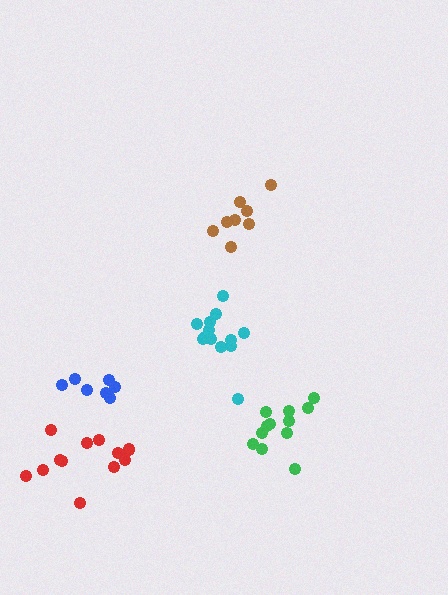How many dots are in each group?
Group 1: 12 dots, Group 2: 13 dots, Group 3: 8 dots, Group 4: 8 dots, Group 5: 13 dots (54 total).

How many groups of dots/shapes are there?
There are 5 groups.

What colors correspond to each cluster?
The clusters are colored: green, cyan, blue, brown, red.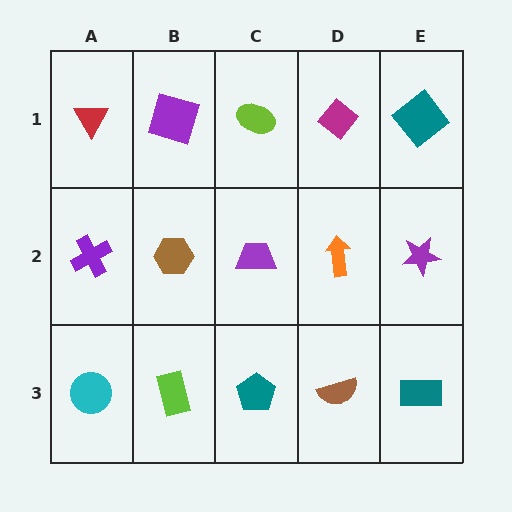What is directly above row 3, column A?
A purple cross.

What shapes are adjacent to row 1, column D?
An orange arrow (row 2, column D), a lime ellipse (row 1, column C), a teal diamond (row 1, column E).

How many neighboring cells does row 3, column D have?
3.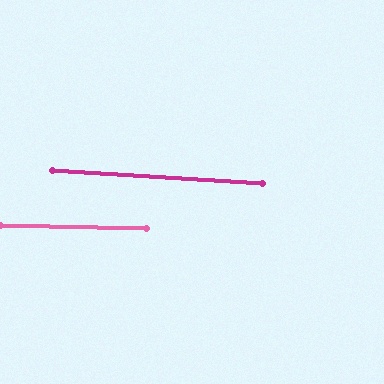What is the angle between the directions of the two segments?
Approximately 2 degrees.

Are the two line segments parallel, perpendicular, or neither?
Parallel — their directions differ by only 2.0°.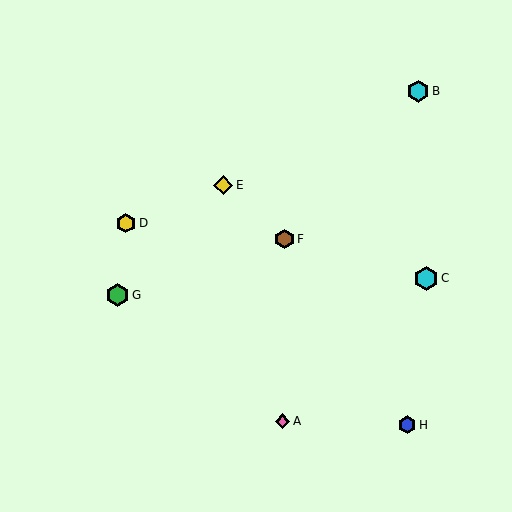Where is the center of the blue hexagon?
The center of the blue hexagon is at (407, 425).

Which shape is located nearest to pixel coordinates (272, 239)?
The brown hexagon (labeled F) at (284, 239) is nearest to that location.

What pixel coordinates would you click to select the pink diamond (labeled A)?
Click at (283, 421) to select the pink diamond A.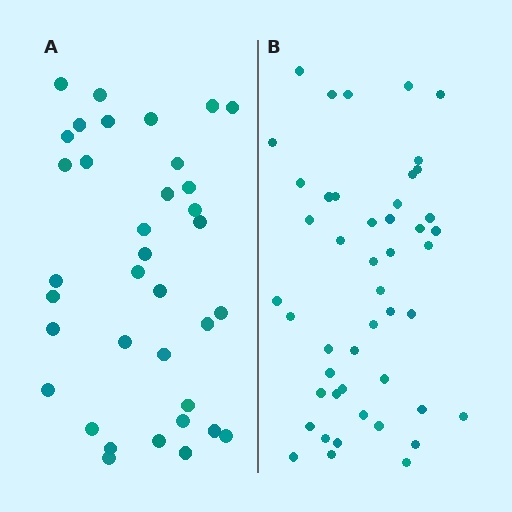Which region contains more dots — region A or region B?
Region B (the right region) has more dots.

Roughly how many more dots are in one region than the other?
Region B has roughly 12 or so more dots than region A.